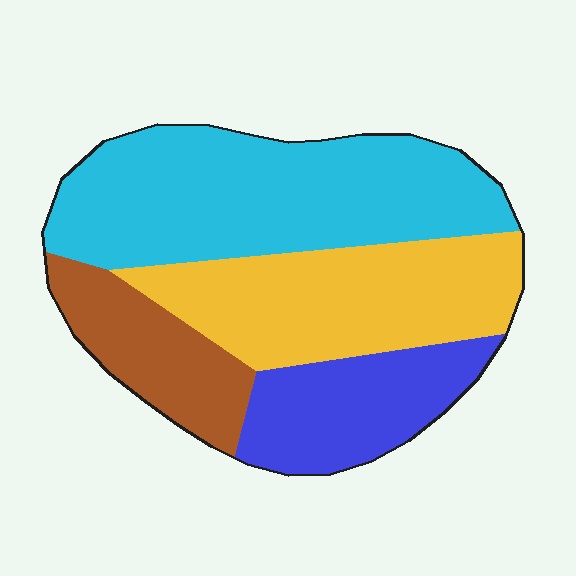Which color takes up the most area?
Cyan, at roughly 40%.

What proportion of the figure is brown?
Brown covers 15% of the figure.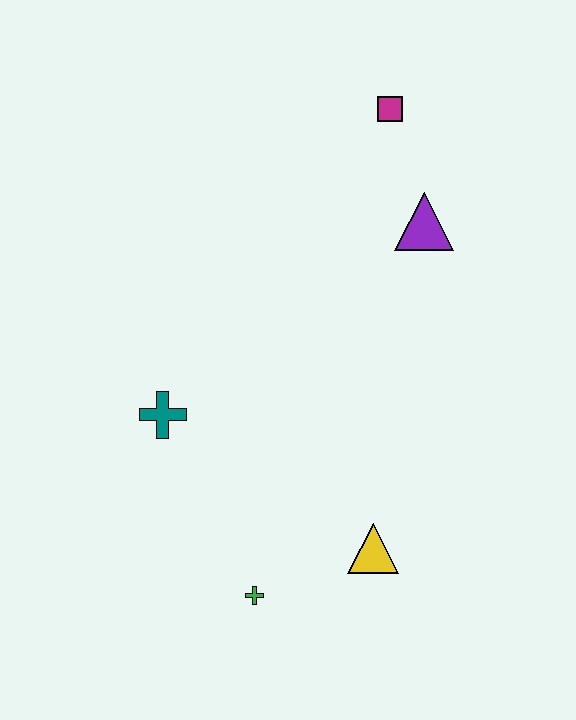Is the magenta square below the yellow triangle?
No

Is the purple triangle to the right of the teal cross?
Yes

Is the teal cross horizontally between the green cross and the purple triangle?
No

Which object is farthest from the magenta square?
The green cross is farthest from the magenta square.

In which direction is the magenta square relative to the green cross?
The magenta square is above the green cross.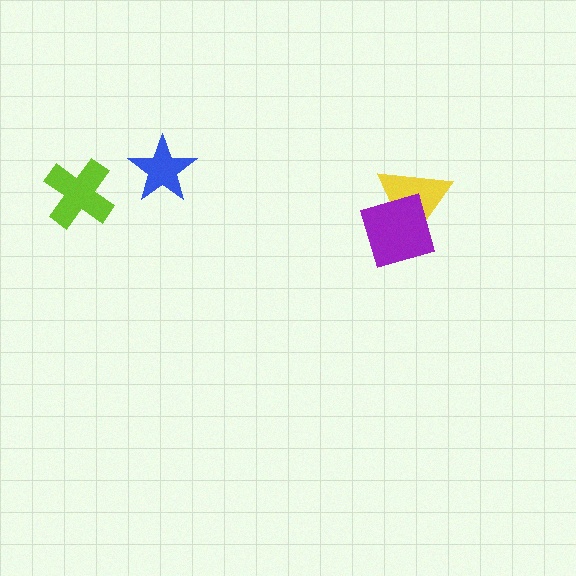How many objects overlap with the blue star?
0 objects overlap with the blue star.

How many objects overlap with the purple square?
1 object overlaps with the purple square.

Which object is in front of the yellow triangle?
The purple square is in front of the yellow triangle.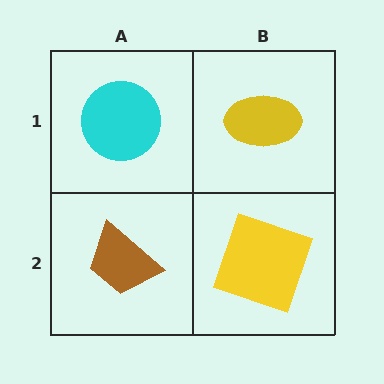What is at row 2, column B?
A yellow square.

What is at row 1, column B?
A yellow ellipse.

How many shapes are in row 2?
2 shapes.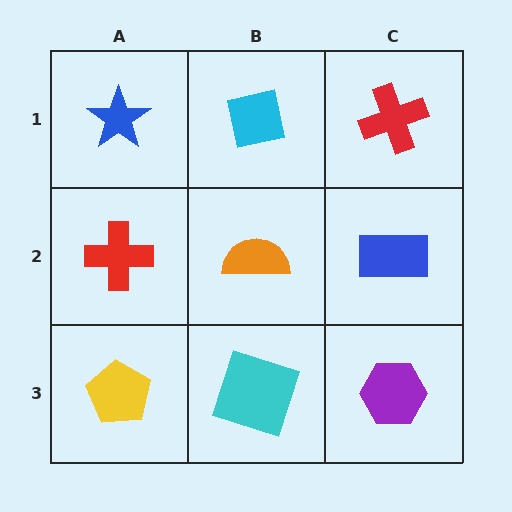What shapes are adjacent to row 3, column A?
A red cross (row 2, column A), a cyan square (row 3, column B).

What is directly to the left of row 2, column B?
A red cross.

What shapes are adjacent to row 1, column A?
A red cross (row 2, column A), a cyan square (row 1, column B).